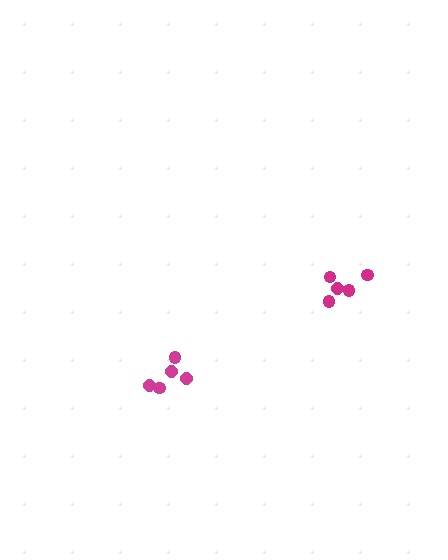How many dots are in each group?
Group 1: 5 dots, Group 2: 5 dots (10 total).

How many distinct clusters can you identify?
There are 2 distinct clusters.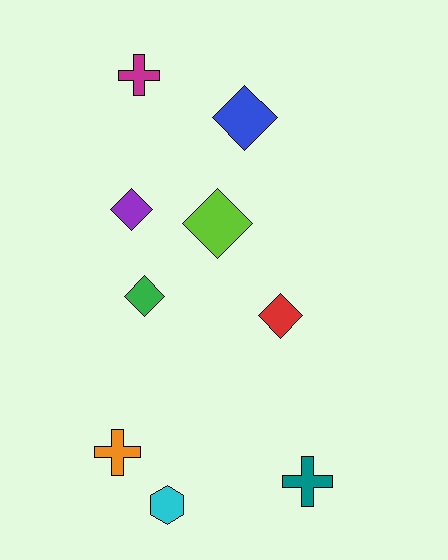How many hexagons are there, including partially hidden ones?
There is 1 hexagon.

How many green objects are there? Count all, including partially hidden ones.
There is 1 green object.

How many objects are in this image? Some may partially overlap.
There are 9 objects.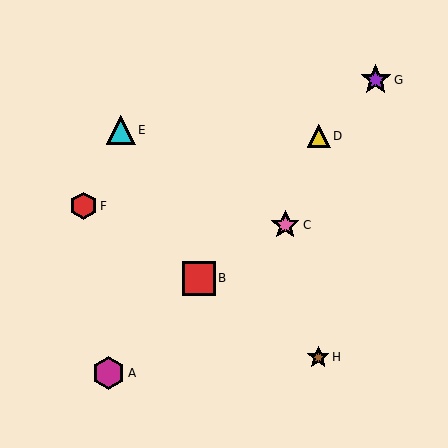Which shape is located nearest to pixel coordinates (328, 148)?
The yellow triangle (labeled D) at (319, 136) is nearest to that location.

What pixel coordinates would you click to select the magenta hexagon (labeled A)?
Click at (108, 373) to select the magenta hexagon A.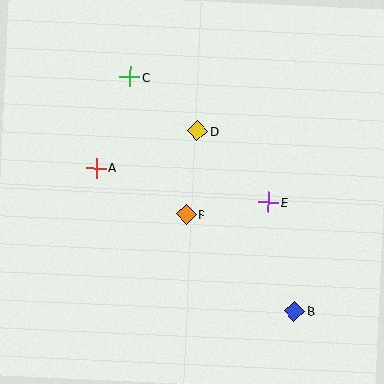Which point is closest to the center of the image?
Point F at (186, 214) is closest to the center.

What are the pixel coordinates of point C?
Point C is at (130, 77).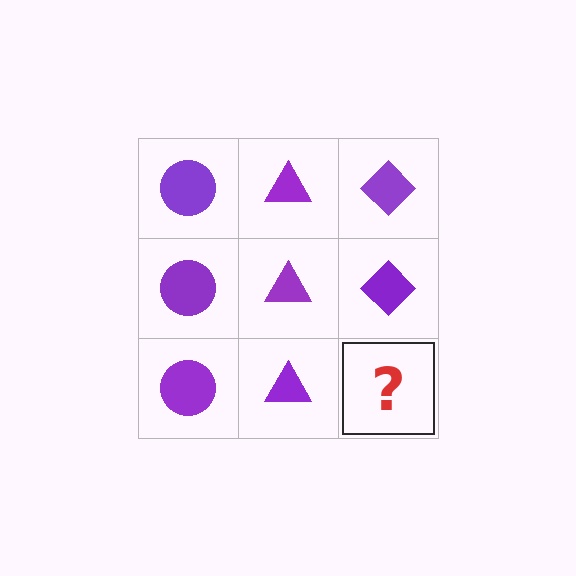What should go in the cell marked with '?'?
The missing cell should contain a purple diamond.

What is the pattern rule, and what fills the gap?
The rule is that each column has a consistent shape. The gap should be filled with a purple diamond.